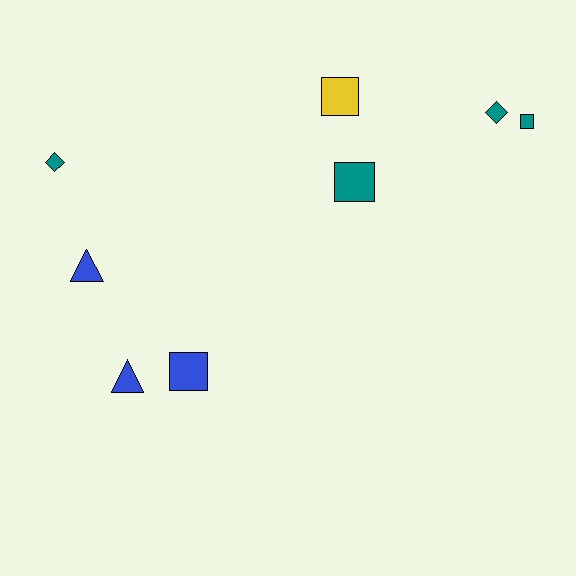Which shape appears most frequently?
Square, with 4 objects.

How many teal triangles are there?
There are no teal triangles.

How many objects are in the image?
There are 8 objects.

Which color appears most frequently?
Teal, with 4 objects.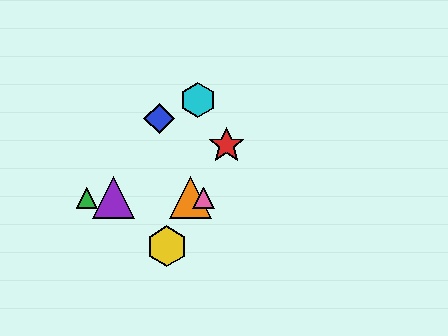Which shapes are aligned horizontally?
The green triangle, the purple triangle, the orange triangle, the pink triangle are aligned horizontally.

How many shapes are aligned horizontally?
4 shapes (the green triangle, the purple triangle, the orange triangle, the pink triangle) are aligned horizontally.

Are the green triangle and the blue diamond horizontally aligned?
No, the green triangle is at y≈198 and the blue diamond is at y≈119.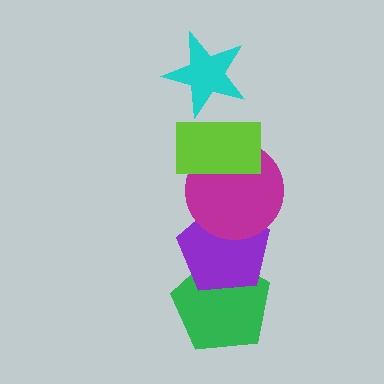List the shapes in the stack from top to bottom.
From top to bottom: the cyan star, the lime rectangle, the magenta circle, the purple pentagon, the green pentagon.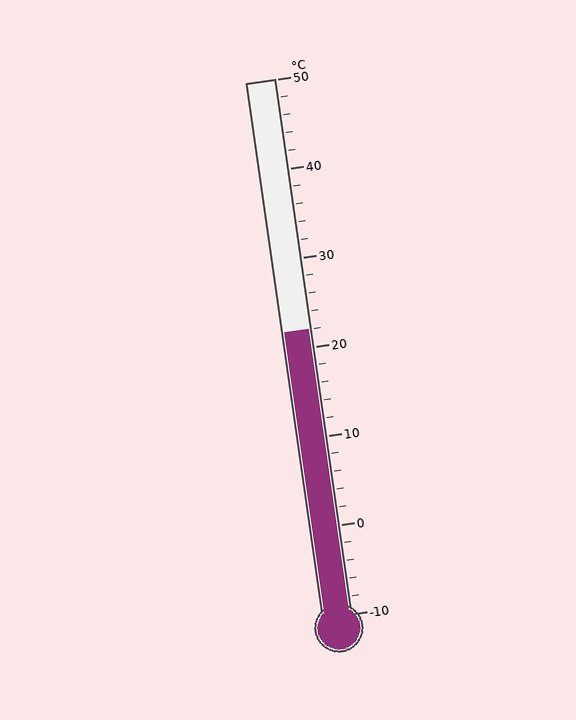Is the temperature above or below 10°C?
The temperature is above 10°C.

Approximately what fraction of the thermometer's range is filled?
The thermometer is filled to approximately 55% of its range.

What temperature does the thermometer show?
The thermometer shows approximately 22°C.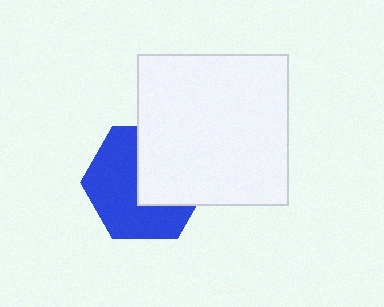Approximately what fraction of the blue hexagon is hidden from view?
Roughly 43% of the blue hexagon is hidden behind the white square.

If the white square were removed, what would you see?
You would see the complete blue hexagon.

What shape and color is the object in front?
The object in front is a white square.